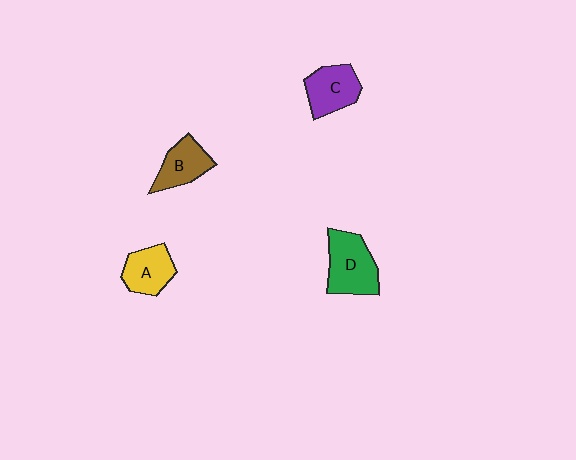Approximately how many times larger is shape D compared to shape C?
Approximately 1.2 times.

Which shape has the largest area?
Shape D (green).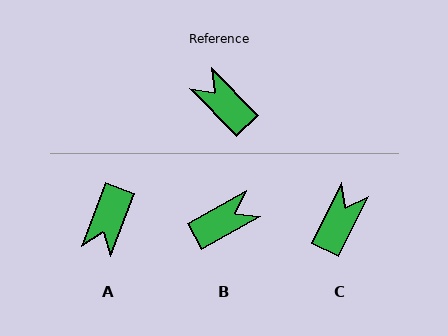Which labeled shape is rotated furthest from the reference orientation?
A, about 115 degrees away.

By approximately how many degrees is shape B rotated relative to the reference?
Approximately 105 degrees clockwise.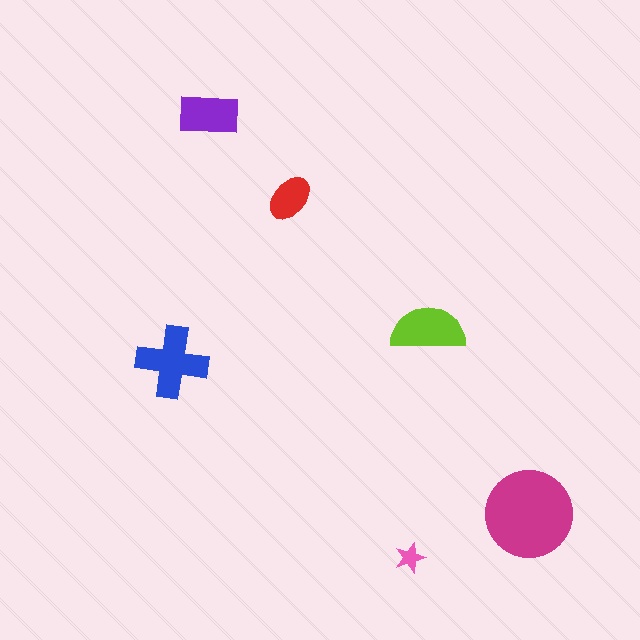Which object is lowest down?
The pink star is bottommost.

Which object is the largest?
The magenta circle.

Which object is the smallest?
The pink star.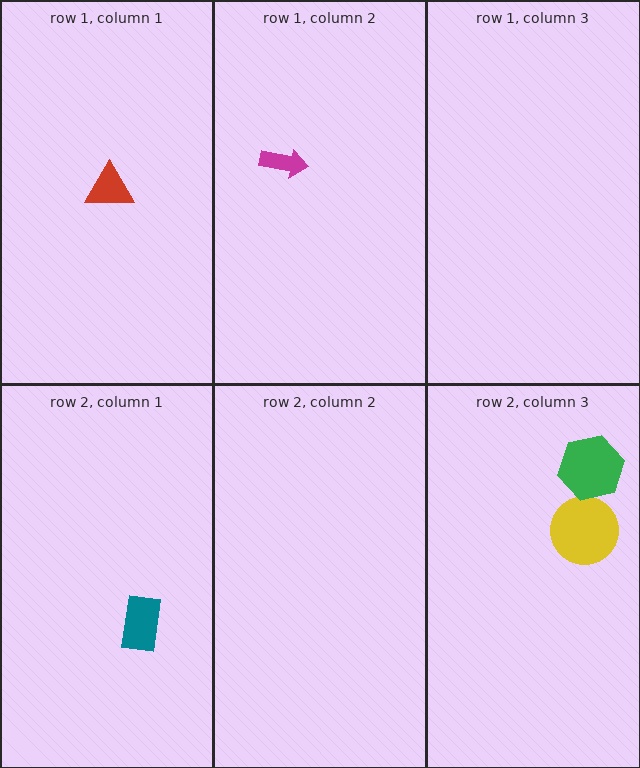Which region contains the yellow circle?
The row 2, column 3 region.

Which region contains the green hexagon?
The row 2, column 3 region.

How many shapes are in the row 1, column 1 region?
1.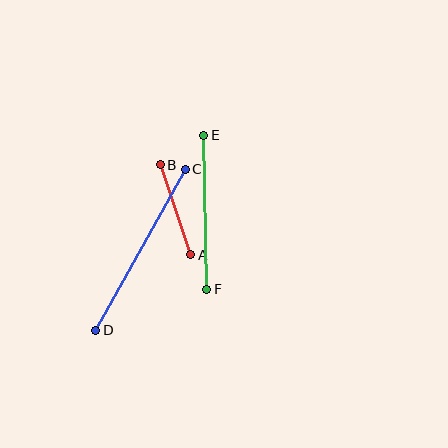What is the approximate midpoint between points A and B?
The midpoint is at approximately (176, 210) pixels.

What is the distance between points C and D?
The distance is approximately 184 pixels.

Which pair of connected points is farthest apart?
Points C and D are farthest apart.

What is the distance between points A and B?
The distance is approximately 95 pixels.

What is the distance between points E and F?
The distance is approximately 154 pixels.